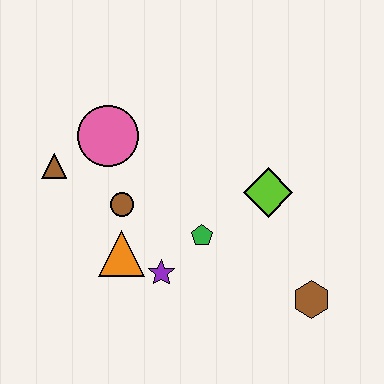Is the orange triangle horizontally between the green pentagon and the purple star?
No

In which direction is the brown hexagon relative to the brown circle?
The brown hexagon is to the right of the brown circle.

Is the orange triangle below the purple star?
No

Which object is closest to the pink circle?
The brown triangle is closest to the pink circle.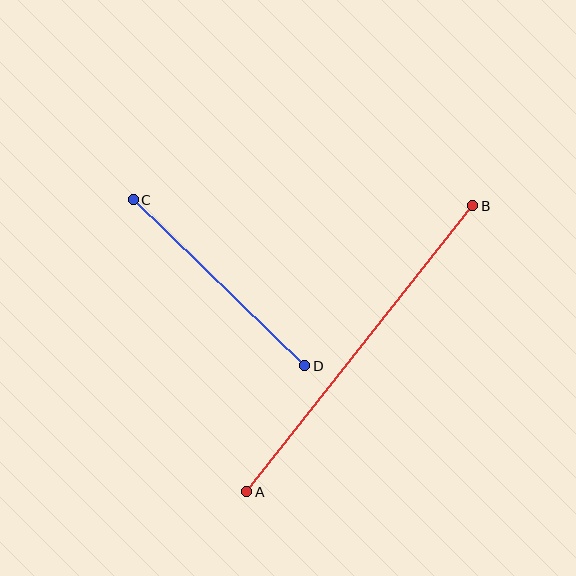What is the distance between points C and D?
The distance is approximately 239 pixels.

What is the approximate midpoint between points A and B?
The midpoint is at approximately (360, 349) pixels.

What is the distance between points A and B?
The distance is approximately 365 pixels.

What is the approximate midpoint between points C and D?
The midpoint is at approximately (219, 283) pixels.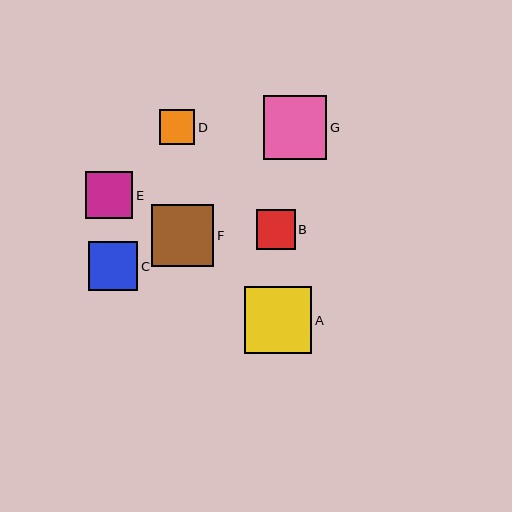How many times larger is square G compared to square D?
Square G is approximately 1.8 times the size of square D.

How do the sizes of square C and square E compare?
Square C and square E are approximately the same size.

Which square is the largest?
Square A is the largest with a size of approximately 67 pixels.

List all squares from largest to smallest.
From largest to smallest: A, G, F, C, E, B, D.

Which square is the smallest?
Square D is the smallest with a size of approximately 36 pixels.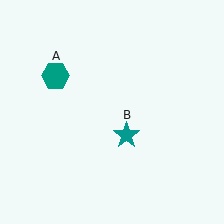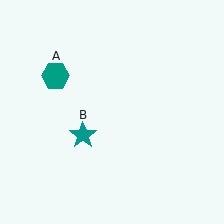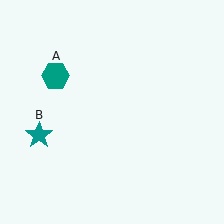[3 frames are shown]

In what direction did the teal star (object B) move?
The teal star (object B) moved left.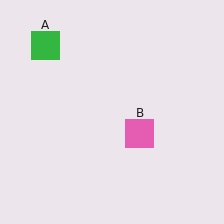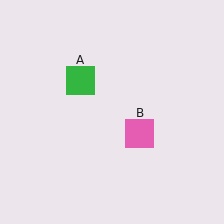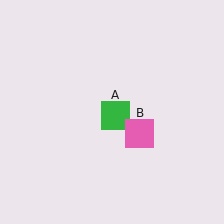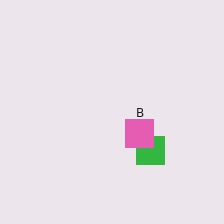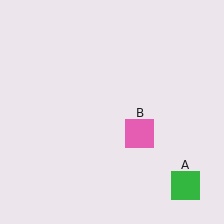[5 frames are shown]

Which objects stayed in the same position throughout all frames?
Pink square (object B) remained stationary.